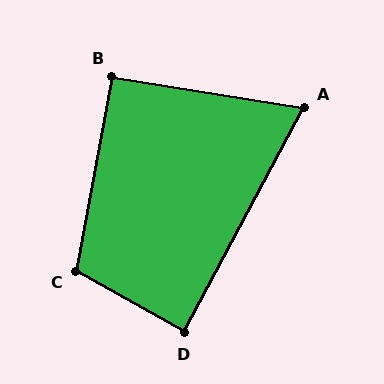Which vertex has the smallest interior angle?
A, at approximately 71 degrees.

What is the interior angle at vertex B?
Approximately 91 degrees (approximately right).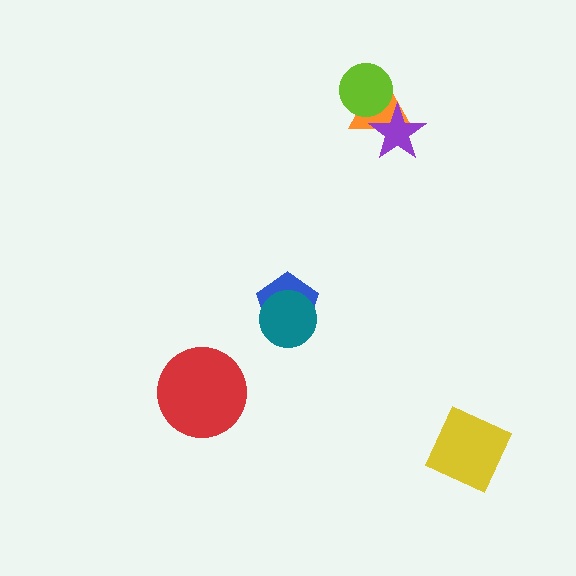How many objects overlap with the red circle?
0 objects overlap with the red circle.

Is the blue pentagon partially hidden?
Yes, it is partially covered by another shape.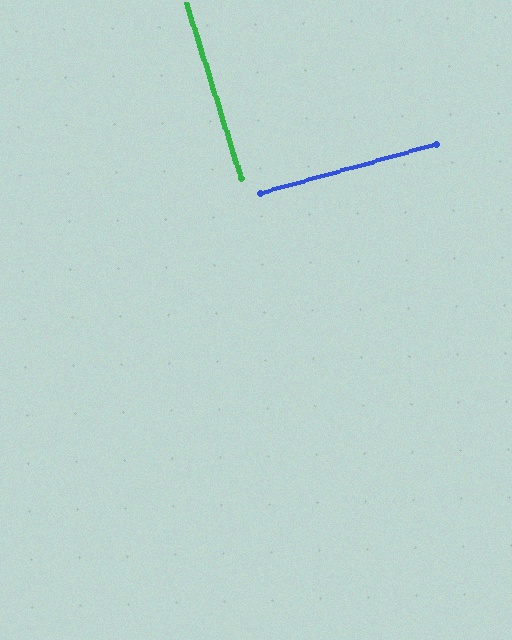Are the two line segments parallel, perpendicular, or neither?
Perpendicular — they meet at approximately 88°.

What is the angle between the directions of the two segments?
Approximately 88 degrees.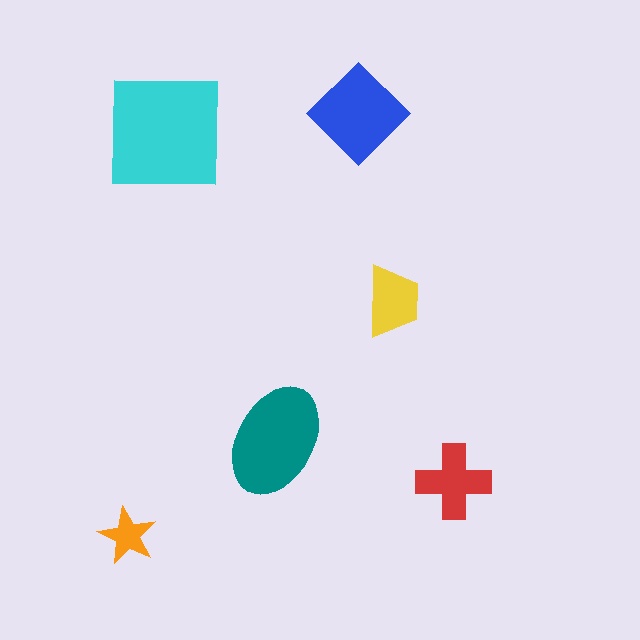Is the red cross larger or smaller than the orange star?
Larger.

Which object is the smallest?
The orange star.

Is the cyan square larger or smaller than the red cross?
Larger.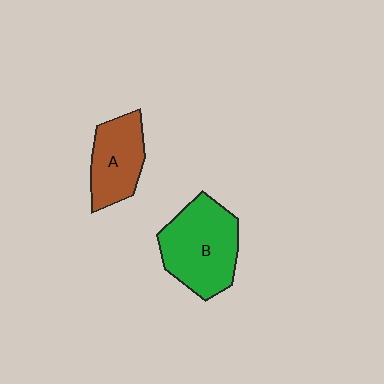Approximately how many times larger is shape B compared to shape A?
Approximately 1.4 times.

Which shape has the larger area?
Shape B (green).